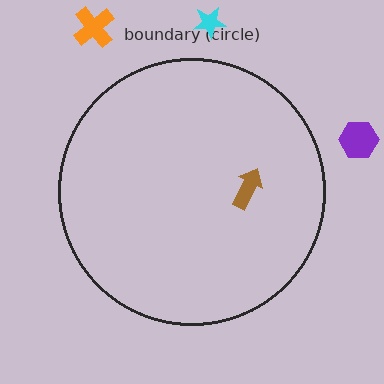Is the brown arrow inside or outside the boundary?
Inside.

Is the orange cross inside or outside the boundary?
Outside.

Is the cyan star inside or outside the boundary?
Outside.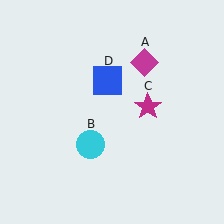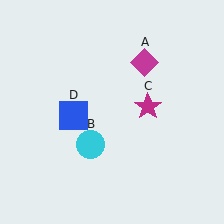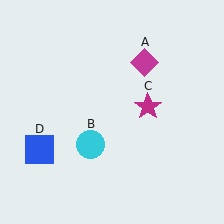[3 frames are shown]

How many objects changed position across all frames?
1 object changed position: blue square (object D).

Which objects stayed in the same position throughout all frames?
Magenta diamond (object A) and cyan circle (object B) and magenta star (object C) remained stationary.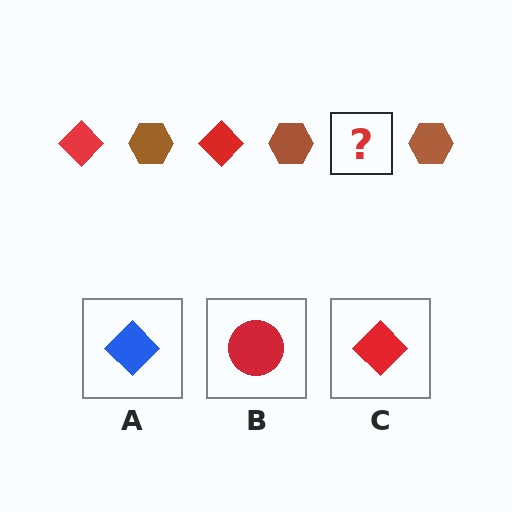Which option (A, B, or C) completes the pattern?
C.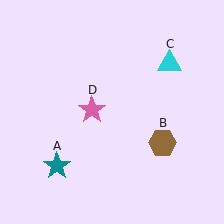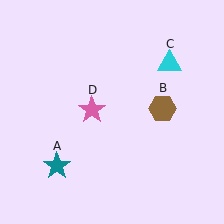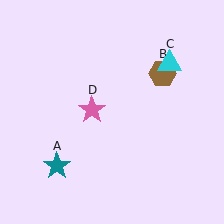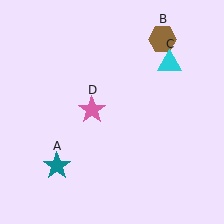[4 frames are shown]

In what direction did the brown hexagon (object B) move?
The brown hexagon (object B) moved up.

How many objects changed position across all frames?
1 object changed position: brown hexagon (object B).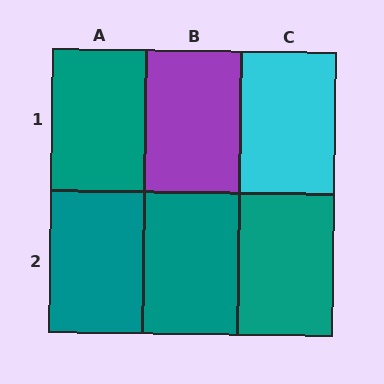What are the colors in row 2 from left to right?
Teal, teal, teal.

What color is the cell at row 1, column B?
Purple.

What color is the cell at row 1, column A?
Teal.